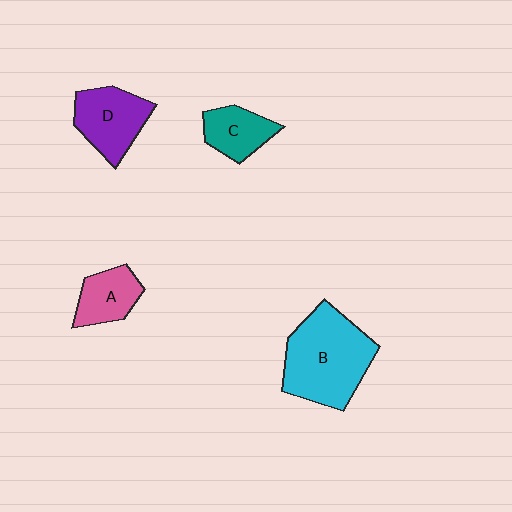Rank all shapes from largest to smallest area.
From largest to smallest: B (cyan), D (purple), A (pink), C (teal).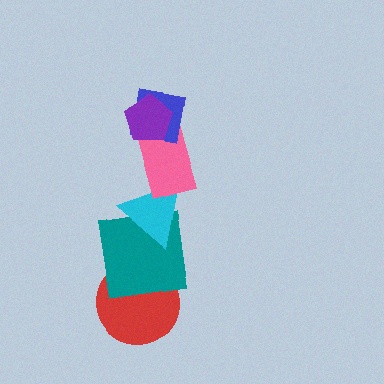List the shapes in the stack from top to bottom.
From top to bottom: the purple pentagon, the blue square, the pink rectangle, the cyan triangle, the teal square, the red circle.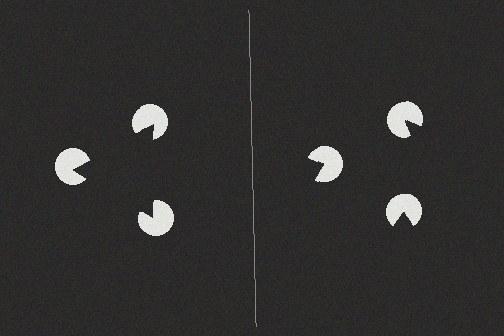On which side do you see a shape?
An illusory triangle appears on the left side. On the right side the wedge cuts are rotated, so no coherent shape forms.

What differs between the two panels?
The pac-man discs are positioned identically on both sides; only the wedge orientations differ. On the left they align to a triangle; on the right they are misaligned.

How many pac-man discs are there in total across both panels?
6 — 3 on each side.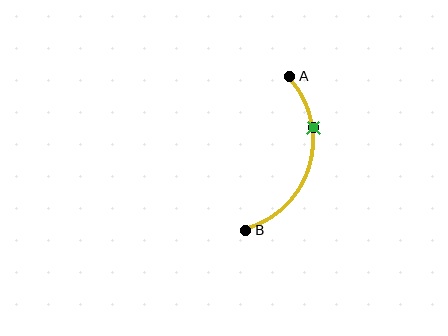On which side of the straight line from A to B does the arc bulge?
The arc bulges to the right of the straight line connecting A and B.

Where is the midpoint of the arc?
The arc midpoint is the point on the curve farthest from the straight line joining A and B. It sits to the right of that line.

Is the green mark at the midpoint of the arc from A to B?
No. The green mark lies on the arc but is closer to endpoint A. The arc midpoint would be at the point on the curve equidistant along the arc from both A and B.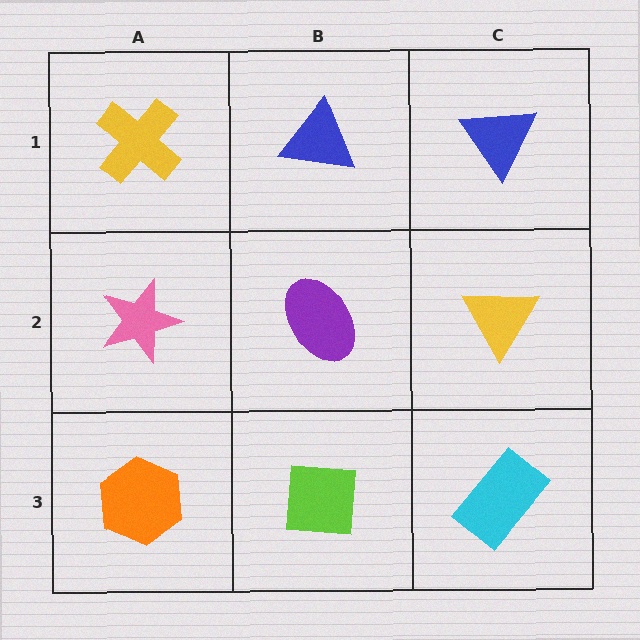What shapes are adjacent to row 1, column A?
A pink star (row 2, column A), a blue triangle (row 1, column B).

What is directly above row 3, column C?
A yellow triangle.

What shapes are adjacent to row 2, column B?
A blue triangle (row 1, column B), a lime square (row 3, column B), a pink star (row 2, column A), a yellow triangle (row 2, column C).